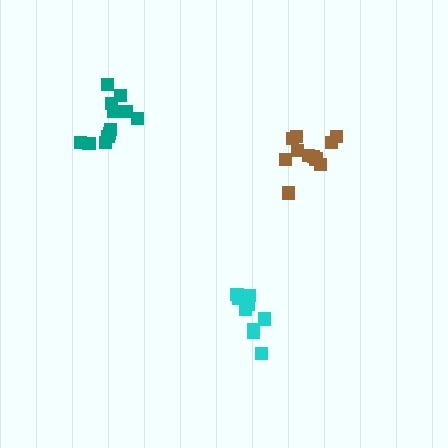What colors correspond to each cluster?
The clusters are colored: brown, cyan, teal.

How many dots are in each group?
Group 1: 12 dots, Group 2: 9 dots, Group 3: 12 dots (33 total).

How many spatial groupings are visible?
There are 3 spatial groupings.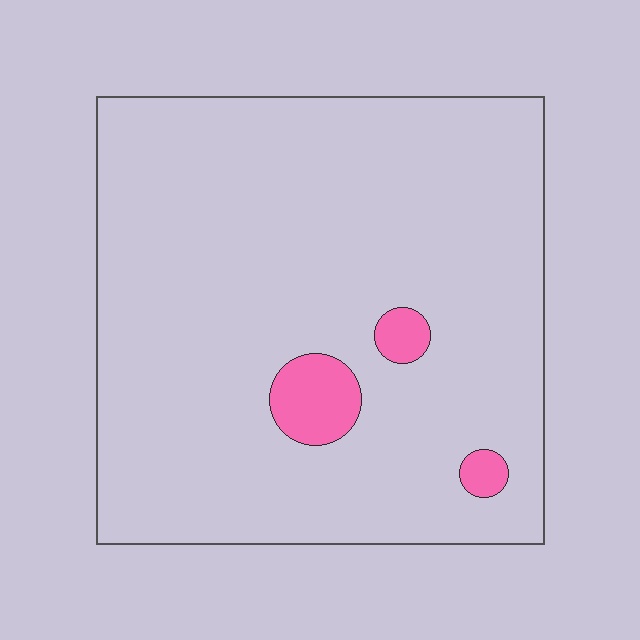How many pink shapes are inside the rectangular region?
3.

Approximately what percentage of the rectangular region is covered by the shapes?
Approximately 5%.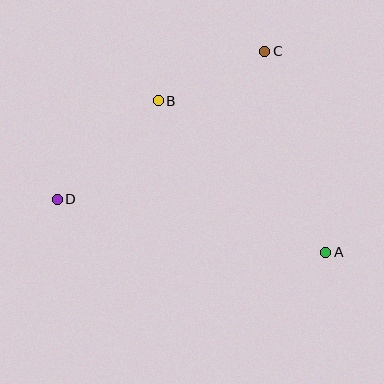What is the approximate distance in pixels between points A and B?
The distance between A and B is approximately 226 pixels.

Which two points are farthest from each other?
Points A and D are farthest from each other.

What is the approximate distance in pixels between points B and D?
The distance between B and D is approximately 141 pixels.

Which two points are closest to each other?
Points B and C are closest to each other.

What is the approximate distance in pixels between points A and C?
The distance between A and C is approximately 210 pixels.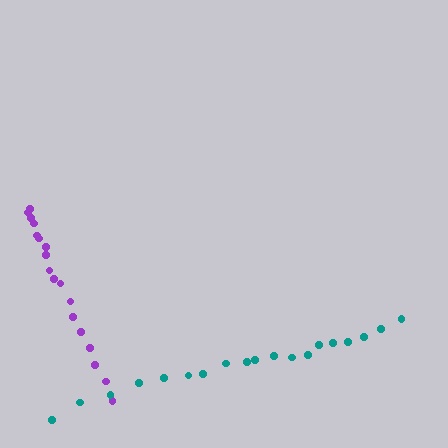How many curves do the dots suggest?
There are 2 distinct paths.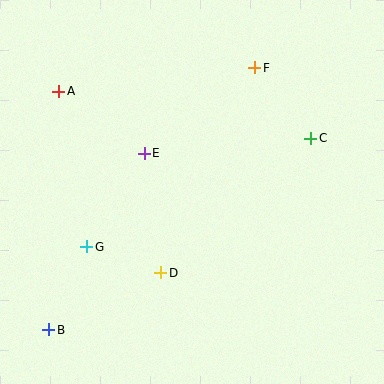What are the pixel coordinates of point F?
Point F is at (255, 68).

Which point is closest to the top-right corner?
Point F is closest to the top-right corner.